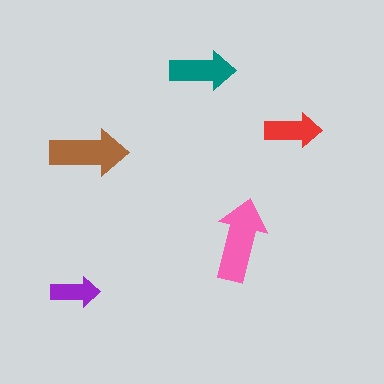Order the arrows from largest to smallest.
the pink one, the brown one, the teal one, the red one, the purple one.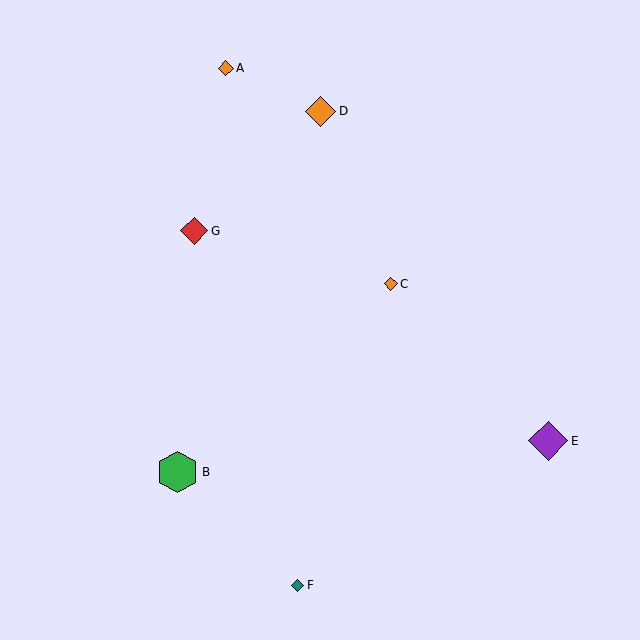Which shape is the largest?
The green hexagon (labeled B) is the largest.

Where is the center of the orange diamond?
The center of the orange diamond is at (321, 111).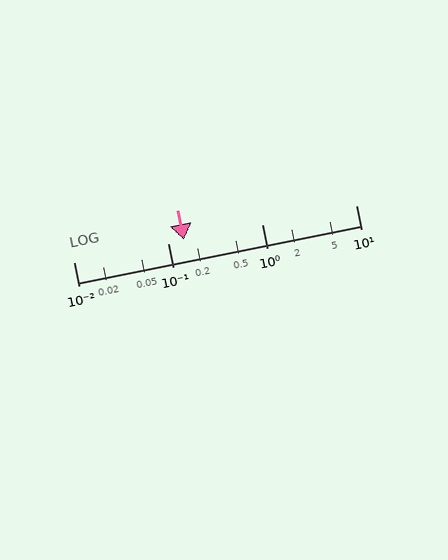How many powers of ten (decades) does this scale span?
The scale spans 3 decades, from 0.01 to 10.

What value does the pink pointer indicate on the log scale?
The pointer indicates approximately 0.15.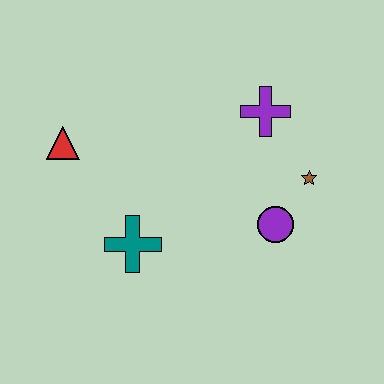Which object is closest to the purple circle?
The brown star is closest to the purple circle.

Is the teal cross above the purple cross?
No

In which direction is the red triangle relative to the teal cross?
The red triangle is above the teal cross.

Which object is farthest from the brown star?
The red triangle is farthest from the brown star.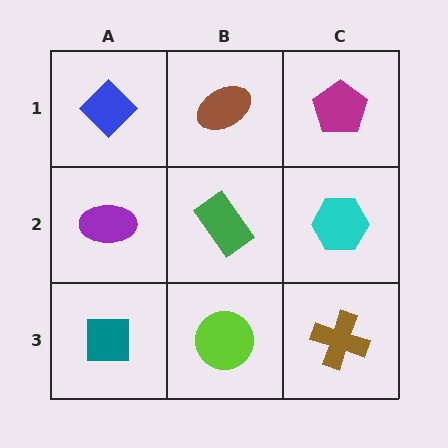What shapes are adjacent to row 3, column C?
A cyan hexagon (row 2, column C), a lime circle (row 3, column B).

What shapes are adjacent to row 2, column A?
A blue diamond (row 1, column A), a teal square (row 3, column A), a green rectangle (row 2, column B).